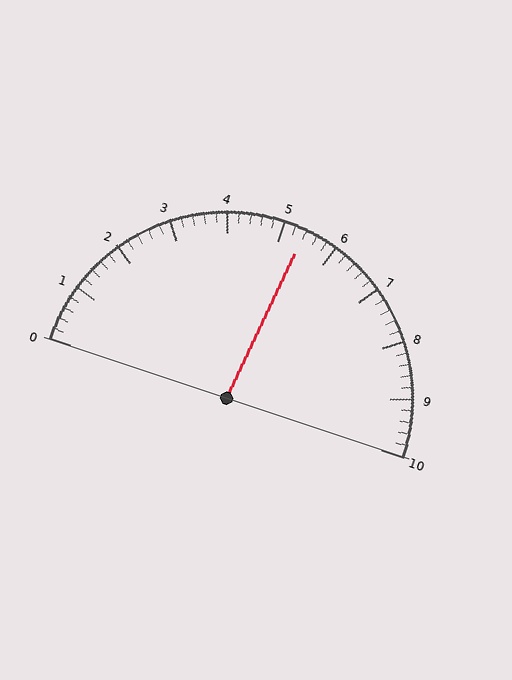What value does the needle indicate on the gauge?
The needle indicates approximately 5.4.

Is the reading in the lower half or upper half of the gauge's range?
The reading is in the upper half of the range (0 to 10).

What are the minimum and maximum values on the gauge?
The gauge ranges from 0 to 10.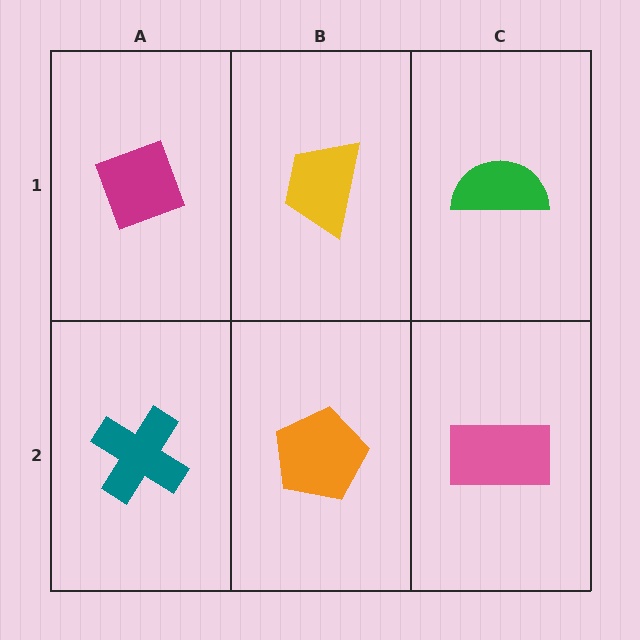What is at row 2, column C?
A pink rectangle.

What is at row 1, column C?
A green semicircle.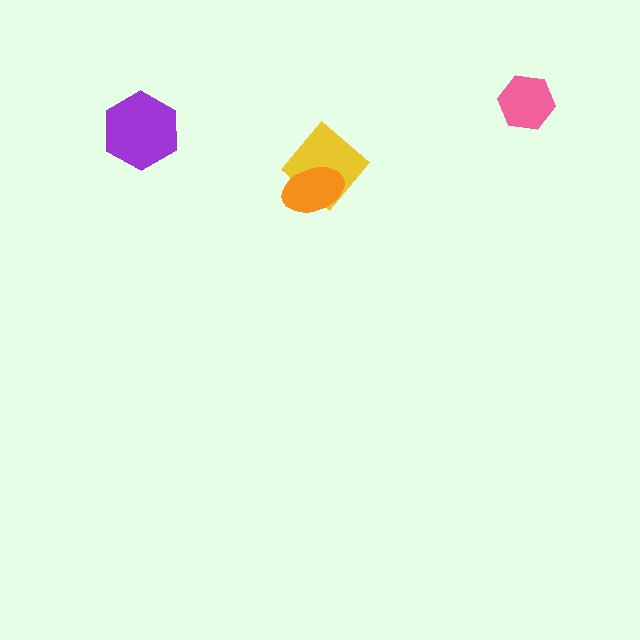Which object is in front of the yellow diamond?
The orange ellipse is in front of the yellow diamond.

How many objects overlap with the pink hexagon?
0 objects overlap with the pink hexagon.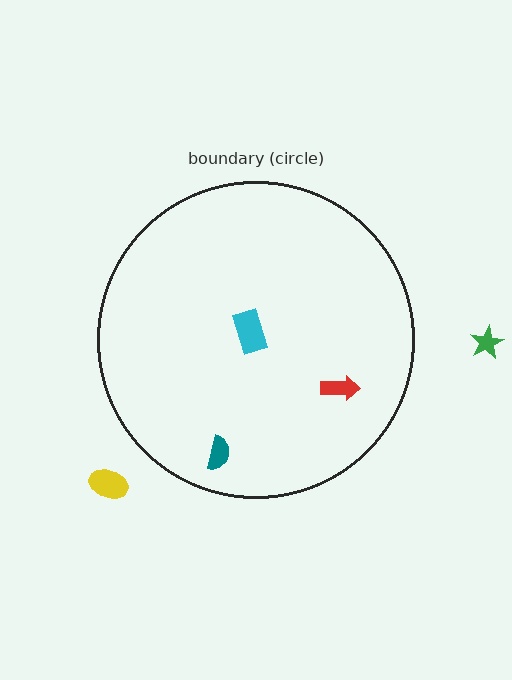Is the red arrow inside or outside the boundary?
Inside.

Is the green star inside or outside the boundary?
Outside.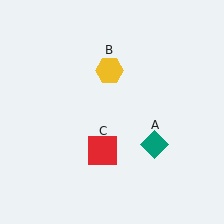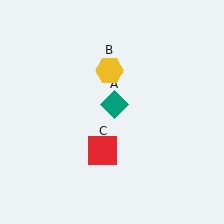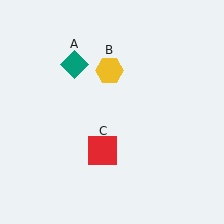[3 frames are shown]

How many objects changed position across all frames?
1 object changed position: teal diamond (object A).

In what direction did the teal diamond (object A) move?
The teal diamond (object A) moved up and to the left.